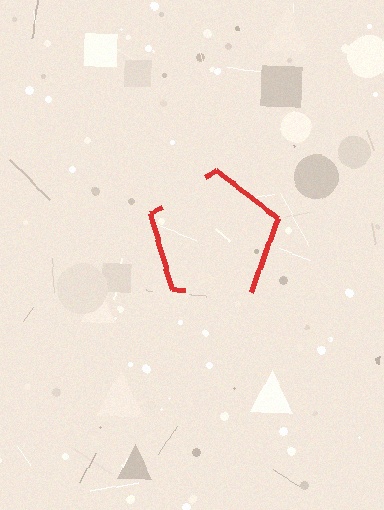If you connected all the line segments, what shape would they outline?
They would outline a pentagon.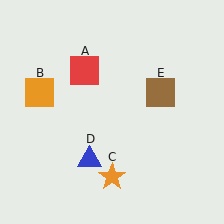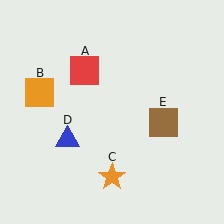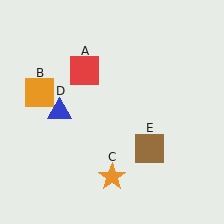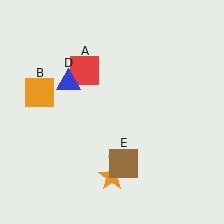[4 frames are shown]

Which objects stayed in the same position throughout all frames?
Red square (object A) and orange square (object B) and orange star (object C) remained stationary.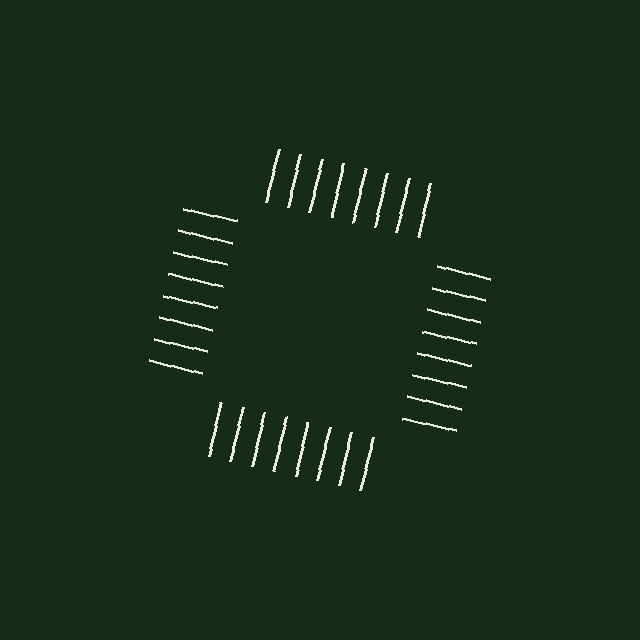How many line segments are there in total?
32 — 8 along each of the 4 edges.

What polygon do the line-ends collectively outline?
An illusory square — the line segments terminate on its edges but no continuous stroke is drawn.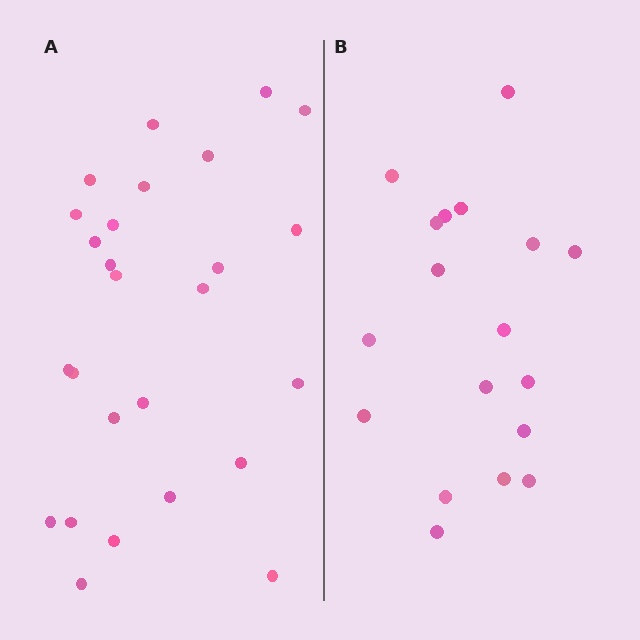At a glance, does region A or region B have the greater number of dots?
Region A (the left region) has more dots.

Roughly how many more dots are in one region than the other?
Region A has roughly 8 or so more dots than region B.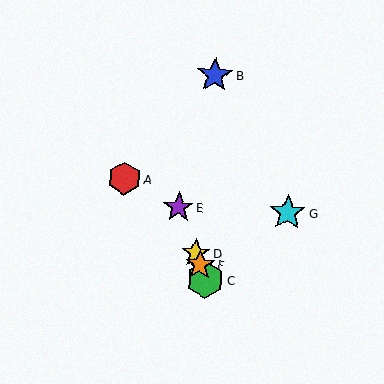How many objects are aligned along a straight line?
4 objects (C, D, E, F) are aligned along a straight line.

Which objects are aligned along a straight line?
Objects C, D, E, F are aligned along a straight line.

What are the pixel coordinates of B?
Object B is at (215, 75).